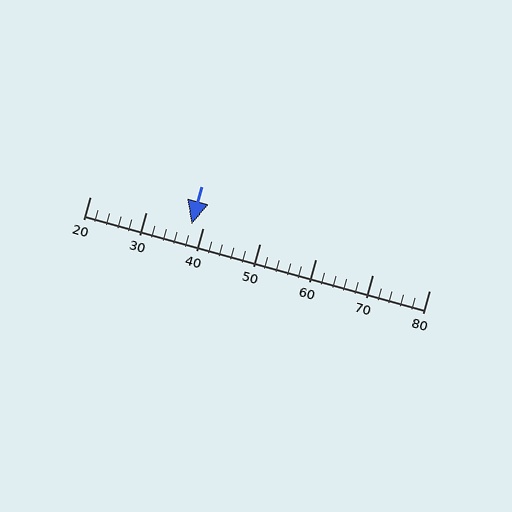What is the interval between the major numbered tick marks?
The major tick marks are spaced 10 units apart.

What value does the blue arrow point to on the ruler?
The blue arrow points to approximately 38.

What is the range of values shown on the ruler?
The ruler shows values from 20 to 80.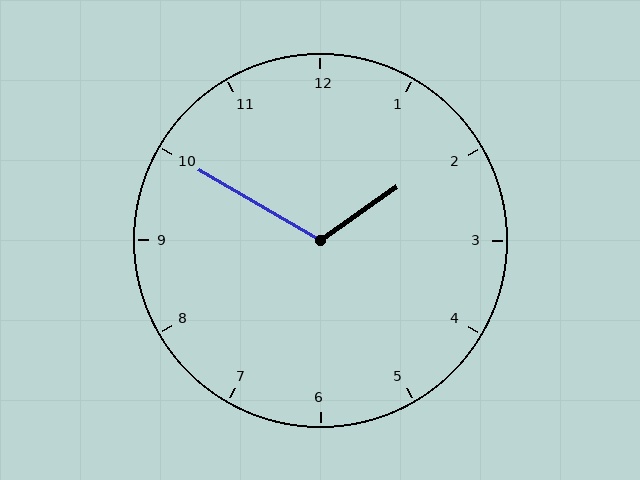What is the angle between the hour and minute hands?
Approximately 115 degrees.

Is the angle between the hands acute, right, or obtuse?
It is obtuse.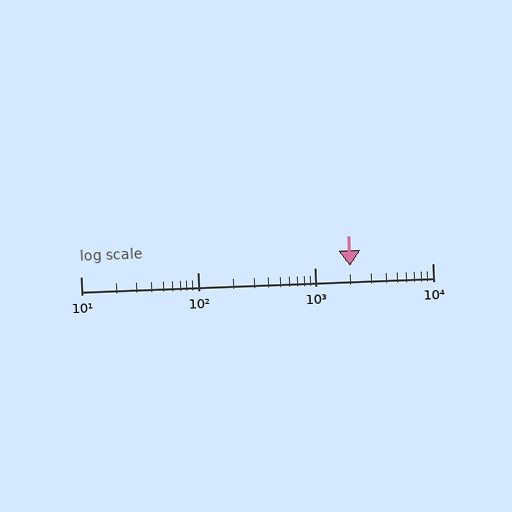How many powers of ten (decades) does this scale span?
The scale spans 3 decades, from 10 to 10000.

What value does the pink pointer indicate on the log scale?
The pointer indicates approximately 2000.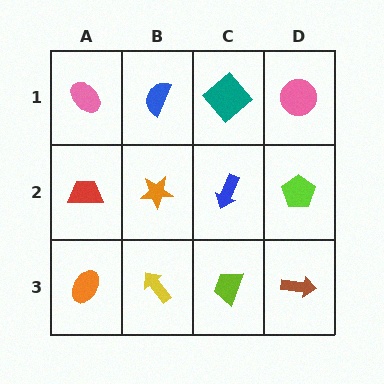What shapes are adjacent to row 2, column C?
A teal diamond (row 1, column C), a lime trapezoid (row 3, column C), an orange star (row 2, column B), a lime pentagon (row 2, column D).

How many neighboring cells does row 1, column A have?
2.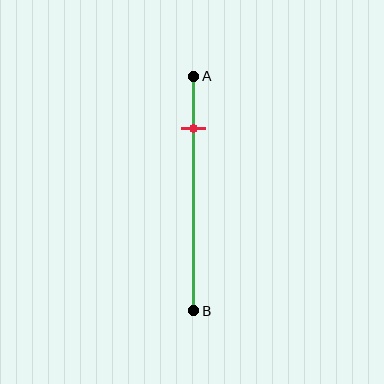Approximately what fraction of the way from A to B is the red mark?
The red mark is approximately 20% of the way from A to B.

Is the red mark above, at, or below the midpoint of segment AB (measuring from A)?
The red mark is above the midpoint of segment AB.